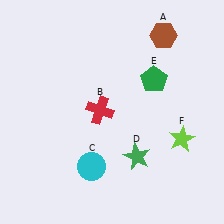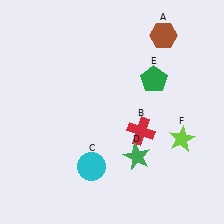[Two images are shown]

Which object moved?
The red cross (B) moved right.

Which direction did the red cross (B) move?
The red cross (B) moved right.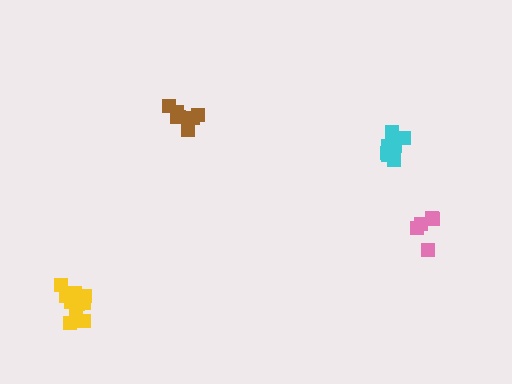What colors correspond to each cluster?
The clusters are colored: yellow, cyan, pink, brown.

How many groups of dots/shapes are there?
There are 4 groups.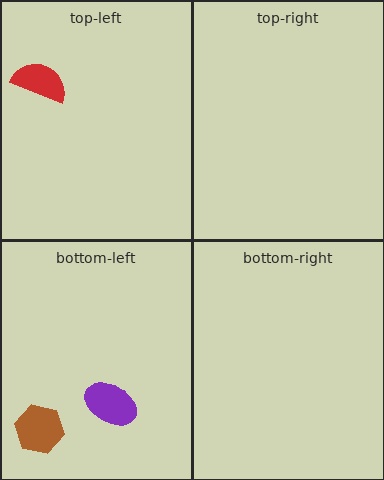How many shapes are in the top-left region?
1.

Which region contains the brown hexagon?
The bottom-left region.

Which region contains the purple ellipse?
The bottom-left region.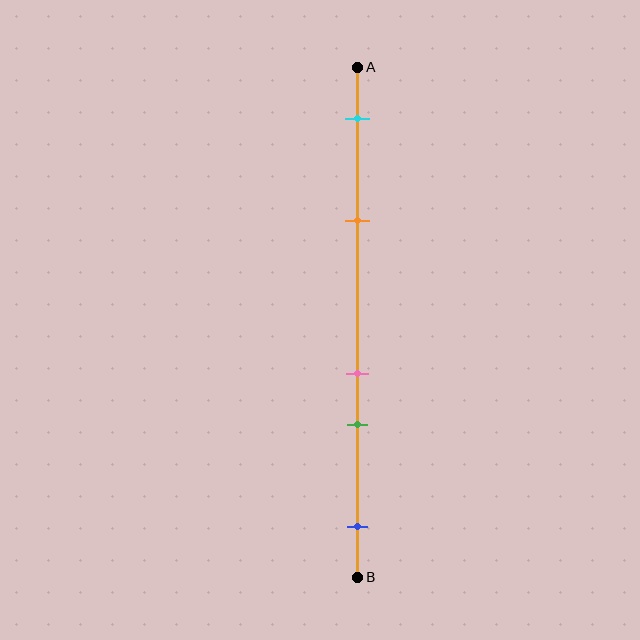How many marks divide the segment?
There are 5 marks dividing the segment.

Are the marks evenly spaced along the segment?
No, the marks are not evenly spaced.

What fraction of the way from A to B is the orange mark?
The orange mark is approximately 30% (0.3) of the way from A to B.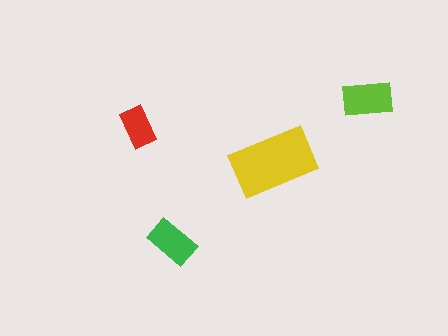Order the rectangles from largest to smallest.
the yellow one, the lime one, the green one, the red one.